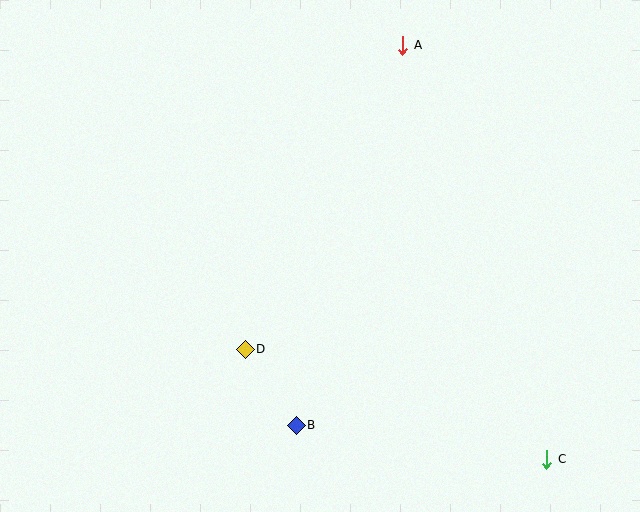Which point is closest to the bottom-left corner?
Point D is closest to the bottom-left corner.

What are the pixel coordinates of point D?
Point D is at (245, 349).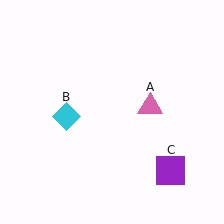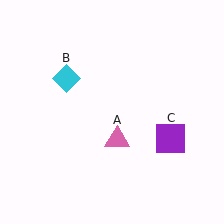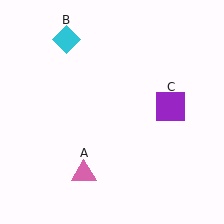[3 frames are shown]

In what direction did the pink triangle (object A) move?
The pink triangle (object A) moved down and to the left.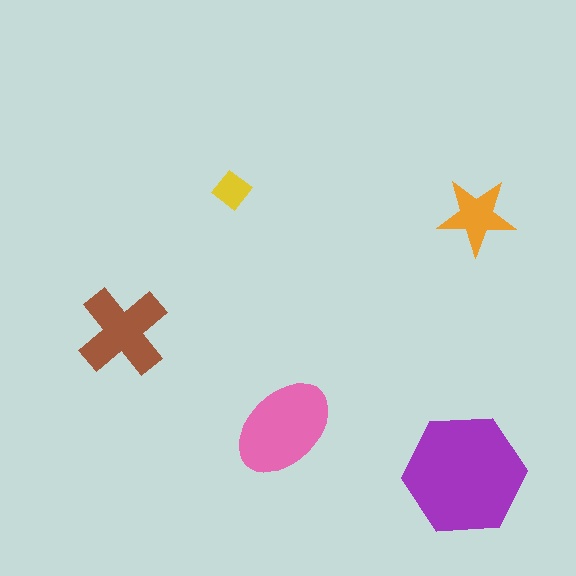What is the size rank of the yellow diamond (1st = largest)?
5th.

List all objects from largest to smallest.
The purple hexagon, the pink ellipse, the brown cross, the orange star, the yellow diamond.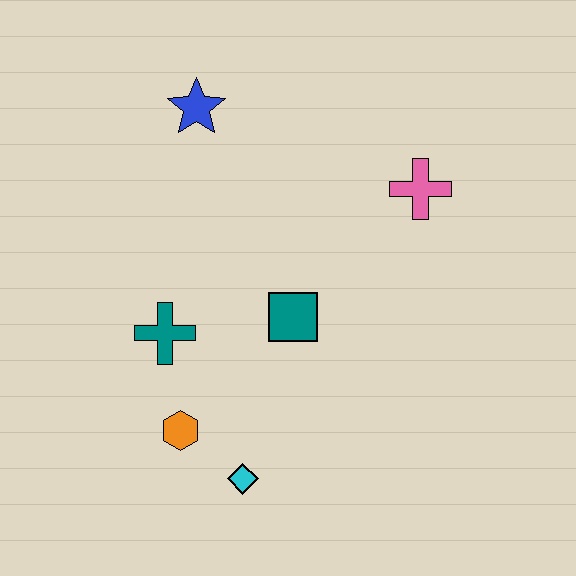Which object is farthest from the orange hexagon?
The pink cross is farthest from the orange hexagon.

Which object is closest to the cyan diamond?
The orange hexagon is closest to the cyan diamond.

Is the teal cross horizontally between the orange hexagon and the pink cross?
No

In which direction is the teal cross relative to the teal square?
The teal cross is to the left of the teal square.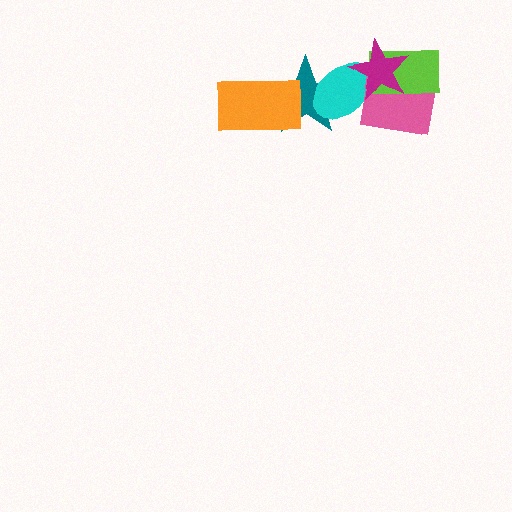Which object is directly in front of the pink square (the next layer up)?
The lime rectangle is directly in front of the pink square.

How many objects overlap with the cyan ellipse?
3 objects overlap with the cyan ellipse.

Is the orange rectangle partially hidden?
No, no other shape covers it.